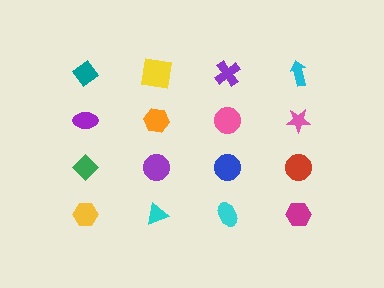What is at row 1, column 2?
A yellow square.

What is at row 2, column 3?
A pink circle.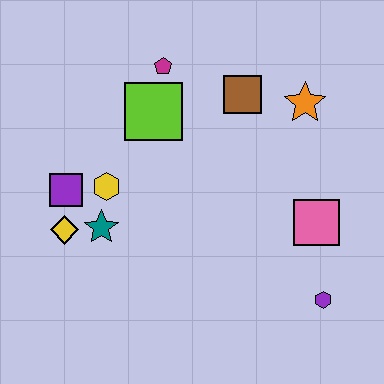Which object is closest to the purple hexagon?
The pink square is closest to the purple hexagon.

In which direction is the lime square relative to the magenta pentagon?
The lime square is below the magenta pentagon.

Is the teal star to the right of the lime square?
No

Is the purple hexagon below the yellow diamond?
Yes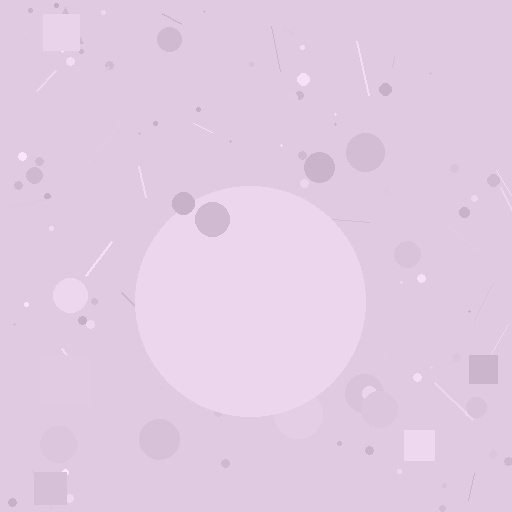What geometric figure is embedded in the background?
A circle is embedded in the background.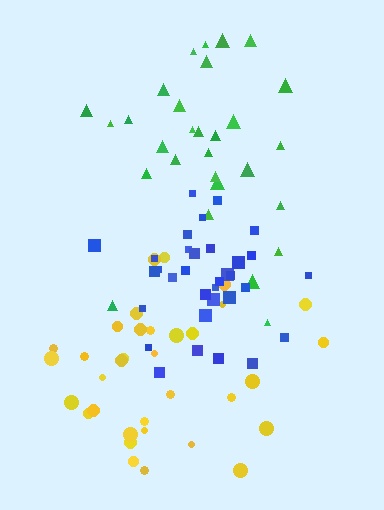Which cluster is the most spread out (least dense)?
Green.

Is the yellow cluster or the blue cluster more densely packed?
Blue.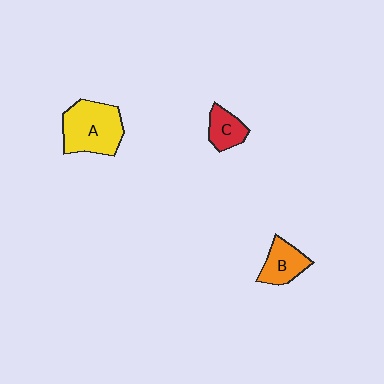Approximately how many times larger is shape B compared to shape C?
Approximately 1.2 times.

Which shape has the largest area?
Shape A (yellow).